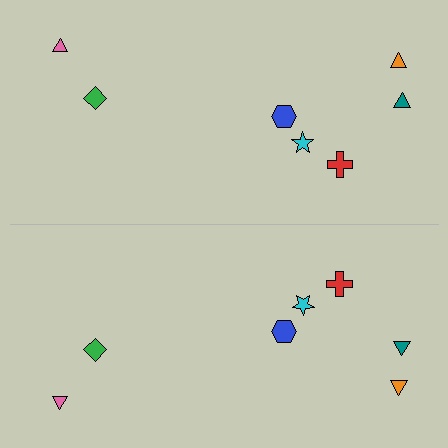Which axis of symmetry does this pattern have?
The pattern has a horizontal axis of symmetry running through the center of the image.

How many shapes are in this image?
There are 14 shapes in this image.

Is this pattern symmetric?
Yes, this pattern has bilateral (reflection) symmetry.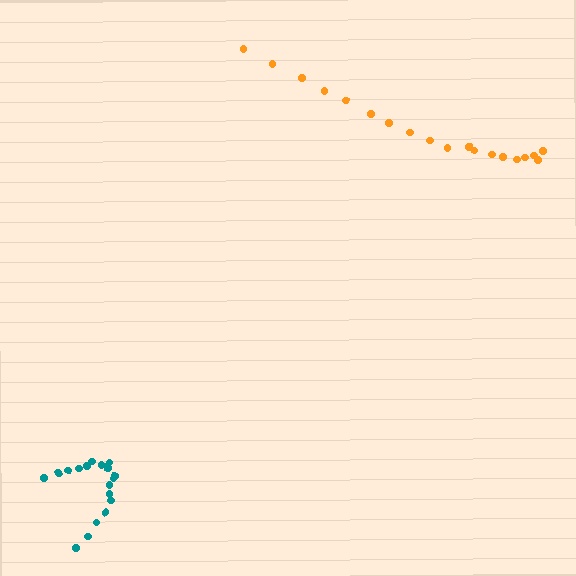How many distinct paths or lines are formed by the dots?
There are 2 distinct paths.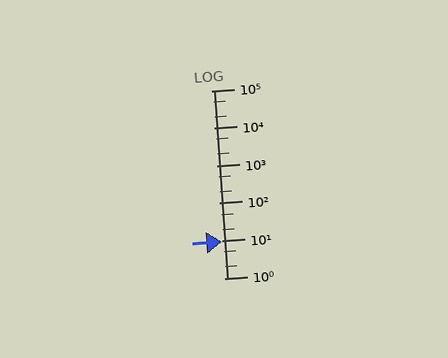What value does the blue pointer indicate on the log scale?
The pointer indicates approximately 9.1.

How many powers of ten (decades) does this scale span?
The scale spans 5 decades, from 1 to 100000.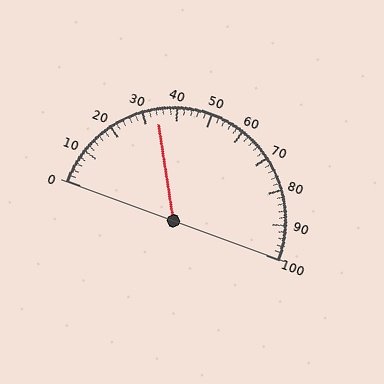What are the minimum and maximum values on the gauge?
The gauge ranges from 0 to 100.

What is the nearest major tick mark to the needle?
The nearest major tick mark is 30.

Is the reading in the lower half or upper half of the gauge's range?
The reading is in the lower half of the range (0 to 100).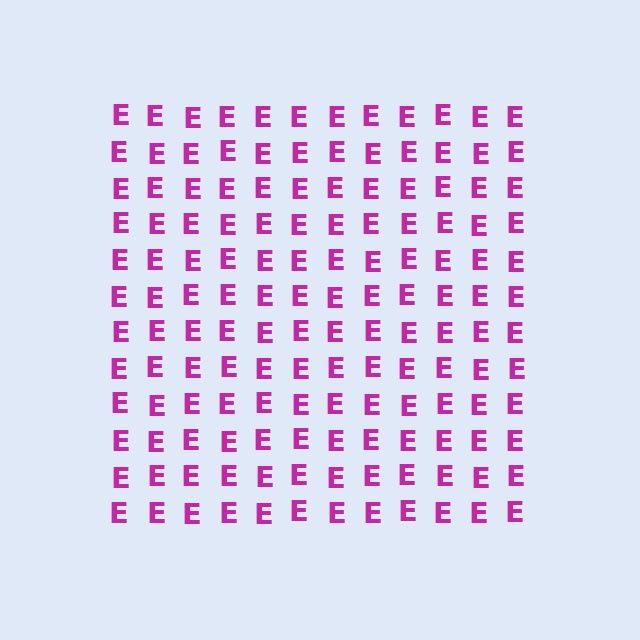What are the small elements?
The small elements are letter E's.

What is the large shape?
The large shape is a square.